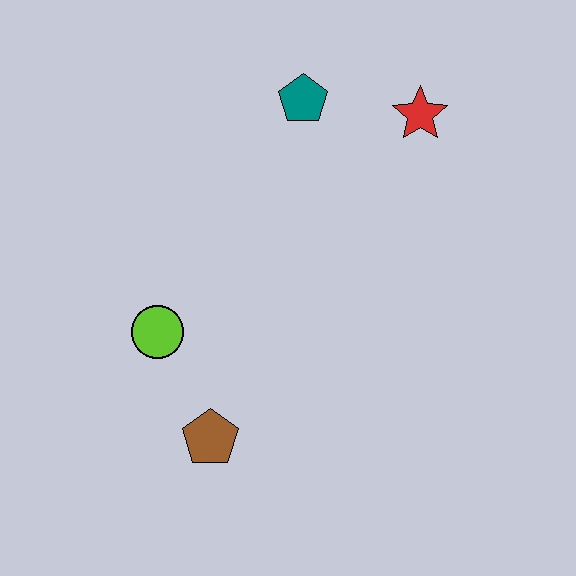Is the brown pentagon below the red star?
Yes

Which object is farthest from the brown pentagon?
The red star is farthest from the brown pentagon.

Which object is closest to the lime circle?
The brown pentagon is closest to the lime circle.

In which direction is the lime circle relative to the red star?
The lime circle is to the left of the red star.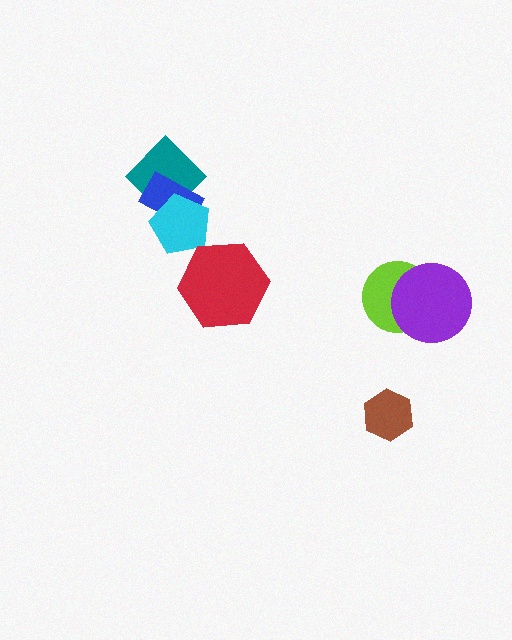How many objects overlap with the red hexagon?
0 objects overlap with the red hexagon.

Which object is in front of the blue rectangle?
The cyan pentagon is in front of the blue rectangle.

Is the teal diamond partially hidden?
Yes, it is partially covered by another shape.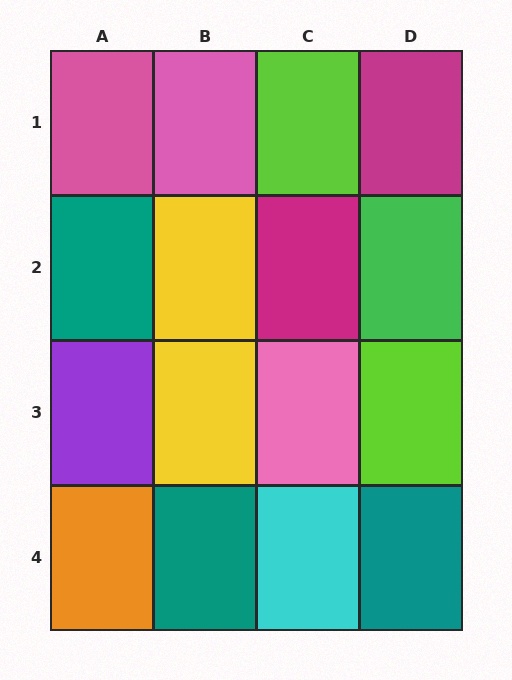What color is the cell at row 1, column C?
Lime.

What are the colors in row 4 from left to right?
Orange, teal, cyan, teal.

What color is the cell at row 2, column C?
Magenta.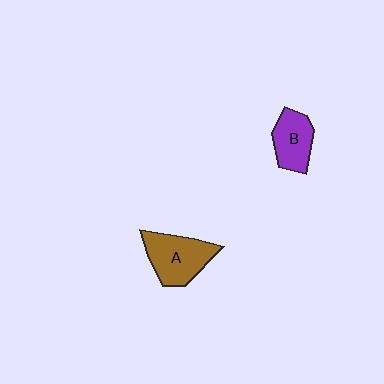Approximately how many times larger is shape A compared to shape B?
Approximately 1.4 times.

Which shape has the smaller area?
Shape B (purple).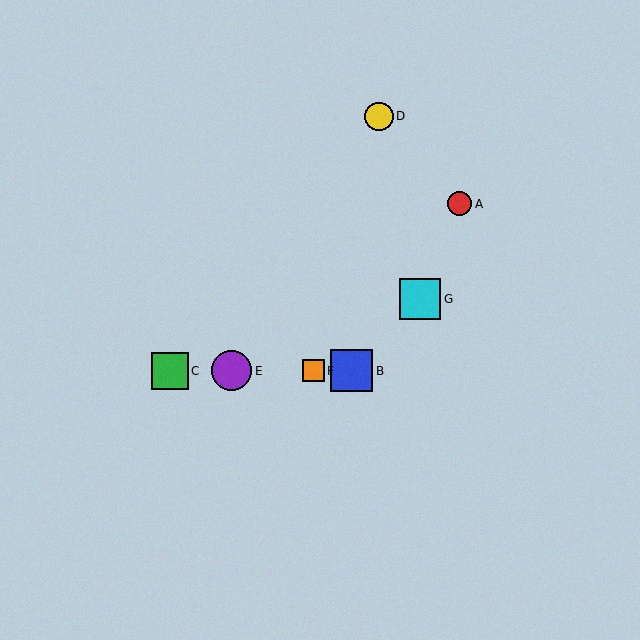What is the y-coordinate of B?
Object B is at y≈371.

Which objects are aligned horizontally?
Objects B, C, E, F are aligned horizontally.